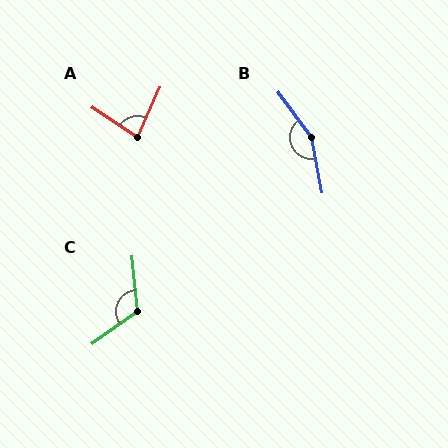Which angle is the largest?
B, at approximately 154 degrees.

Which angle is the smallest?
A, at approximately 80 degrees.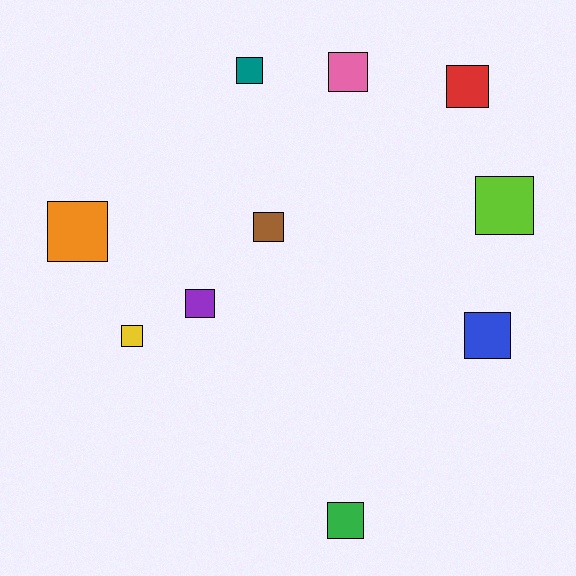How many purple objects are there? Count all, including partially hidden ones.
There is 1 purple object.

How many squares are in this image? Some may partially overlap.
There are 10 squares.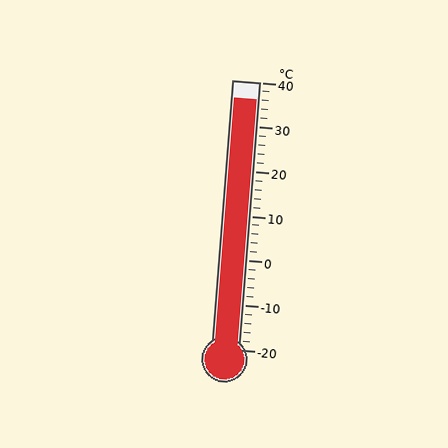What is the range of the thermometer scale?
The thermometer scale ranges from -20°C to 40°C.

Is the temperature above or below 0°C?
The temperature is above 0°C.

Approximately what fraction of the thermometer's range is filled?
The thermometer is filled to approximately 95% of its range.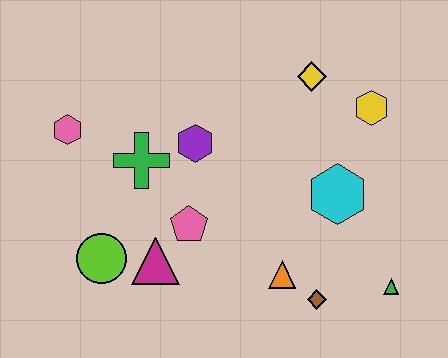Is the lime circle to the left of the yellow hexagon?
Yes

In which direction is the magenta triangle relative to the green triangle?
The magenta triangle is to the left of the green triangle.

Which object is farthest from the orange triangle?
The pink hexagon is farthest from the orange triangle.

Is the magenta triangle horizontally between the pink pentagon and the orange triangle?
No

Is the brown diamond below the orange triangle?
Yes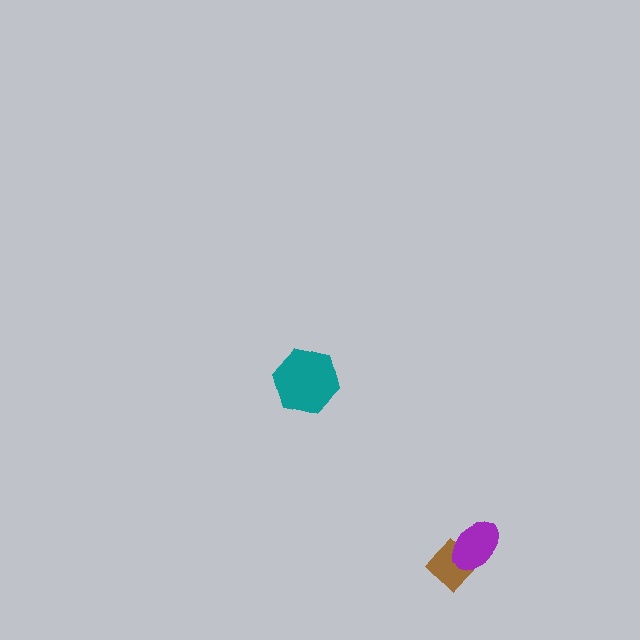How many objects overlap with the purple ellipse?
1 object overlaps with the purple ellipse.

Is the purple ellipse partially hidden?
No, no other shape covers it.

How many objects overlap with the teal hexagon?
0 objects overlap with the teal hexagon.